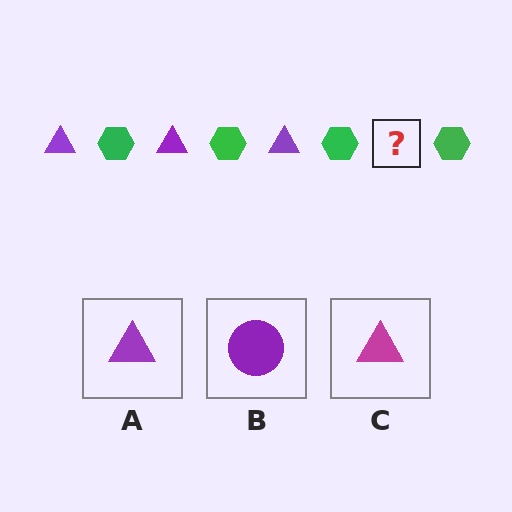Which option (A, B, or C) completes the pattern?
A.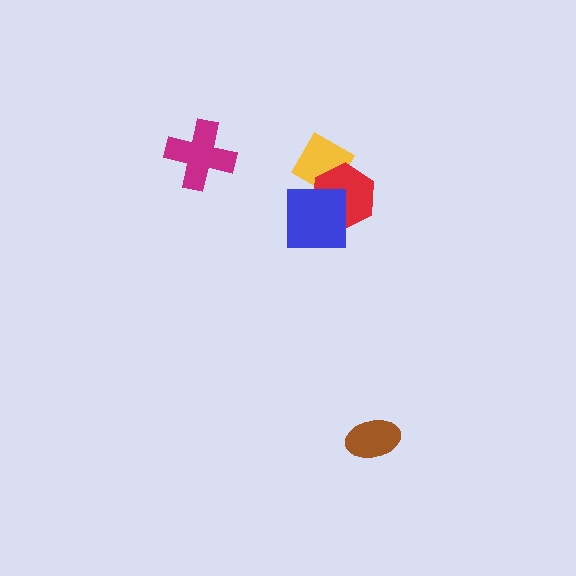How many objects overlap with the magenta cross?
0 objects overlap with the magenta cross.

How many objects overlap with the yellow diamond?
2 objects overlap with the yellow diamond.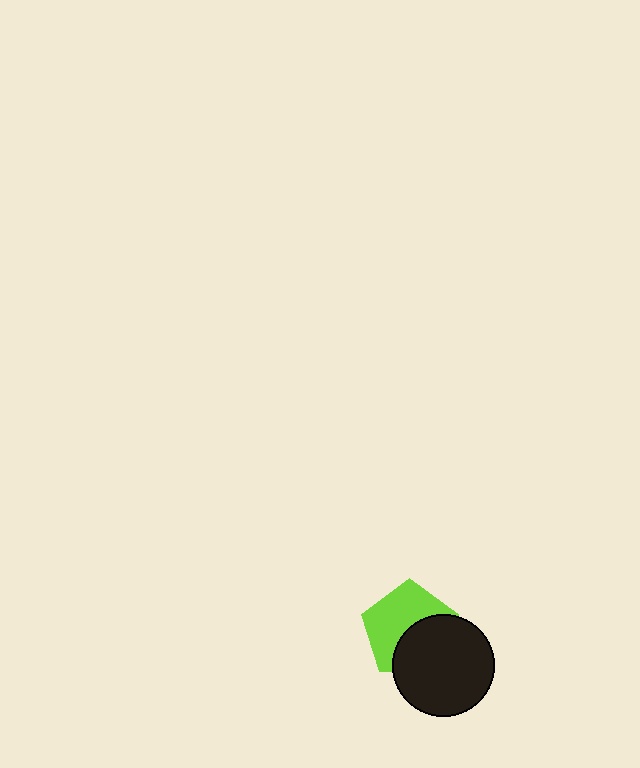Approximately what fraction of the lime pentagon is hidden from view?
Roughly 44% of the lime pentagon is hidden behind the black circle.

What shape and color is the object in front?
The object in front is a black circle.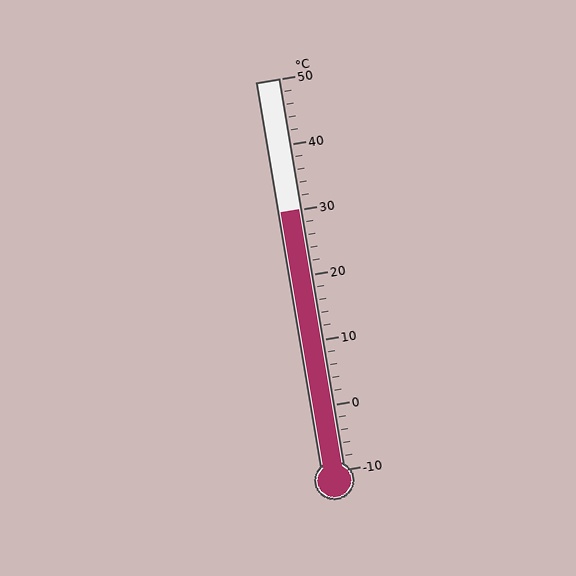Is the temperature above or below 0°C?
The temperature is above 0°C.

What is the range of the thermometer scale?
The thermometer scale ranges from -10°C to 50°C.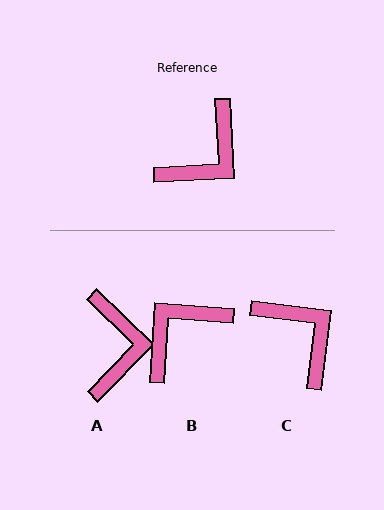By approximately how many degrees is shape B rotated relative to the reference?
Approximately 173 degrees counter-clockwise.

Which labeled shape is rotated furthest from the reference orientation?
B, about 173 degrees away.